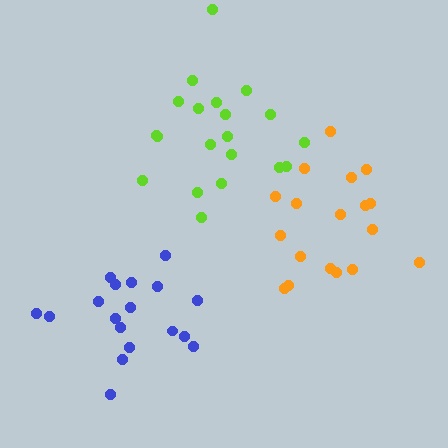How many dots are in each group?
Group 1: 18 dots, Group 2: 18 dots, Group 3: 20 dots (56 total).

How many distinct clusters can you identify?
There are 3 distinct clusters.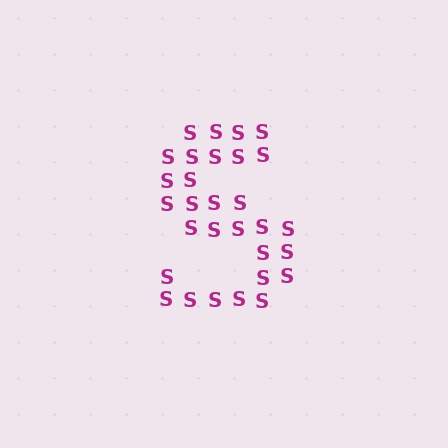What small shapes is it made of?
It is made of small letter S's.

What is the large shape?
The large shape is the letter S.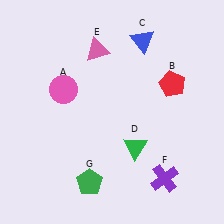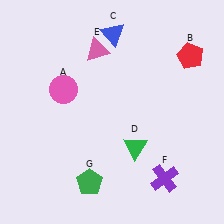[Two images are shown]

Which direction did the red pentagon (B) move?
The red pentagon (B) moved up.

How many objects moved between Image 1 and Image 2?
2 objects moved between the two images.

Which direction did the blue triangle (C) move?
The blue triangle (C) moved left.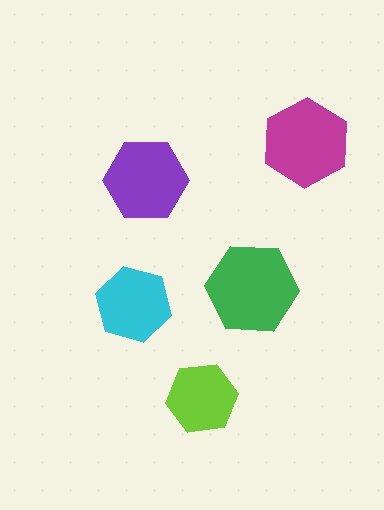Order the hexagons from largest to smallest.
the green one, the magenta one, the purple one, the cyan one, the lime one.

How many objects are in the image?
There are 5 objects in the image.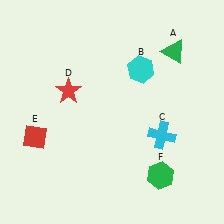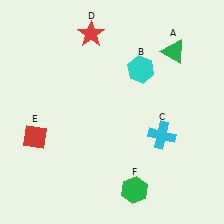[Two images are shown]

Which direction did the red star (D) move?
The red star (D) moved up.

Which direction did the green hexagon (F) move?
The green hexagon (F) moved left.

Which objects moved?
The objects that moved are: the red star (D), the green hexagon (F).